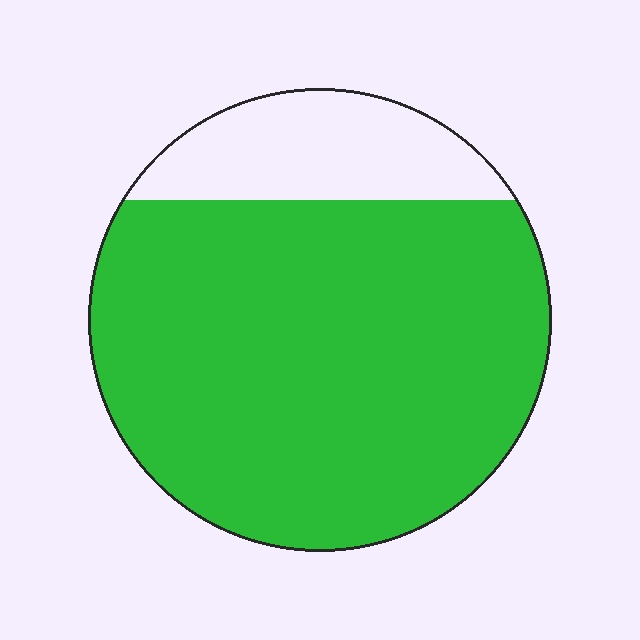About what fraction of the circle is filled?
About four fifths (4/5).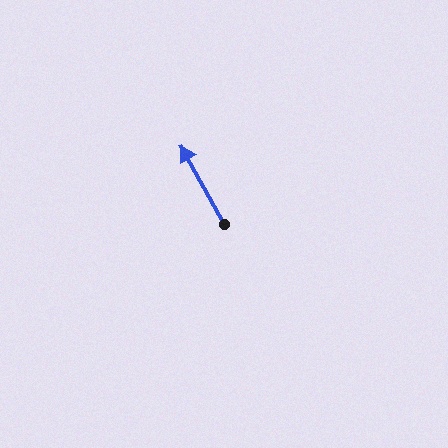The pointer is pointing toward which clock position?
Roughly 11 o'clock.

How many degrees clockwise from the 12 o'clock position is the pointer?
Approximately 331 degrees.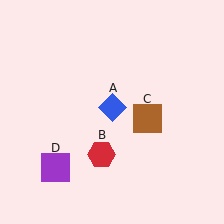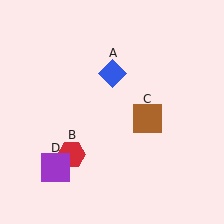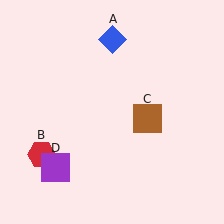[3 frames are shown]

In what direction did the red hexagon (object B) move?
The red hexagon (object B) moved left.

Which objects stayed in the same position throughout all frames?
Brown square (object C) and purple square (object D) remained stationary.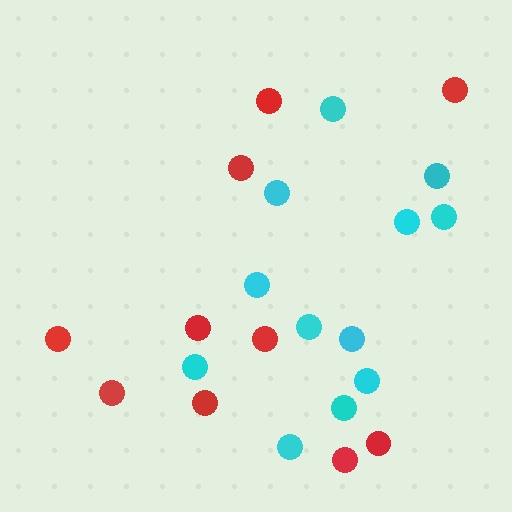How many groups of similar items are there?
There are 2 groups: one group of red circles (10) and one group of cyan circles (12).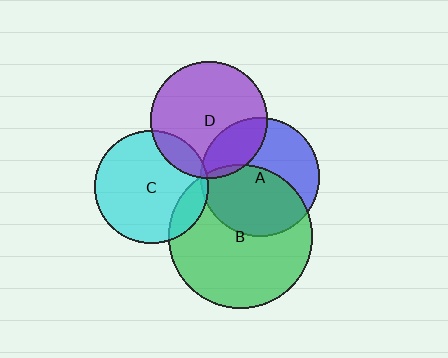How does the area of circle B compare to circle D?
Approximately 1.5 times.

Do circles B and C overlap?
Yes.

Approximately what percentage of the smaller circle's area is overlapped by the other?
Approximately 15%.